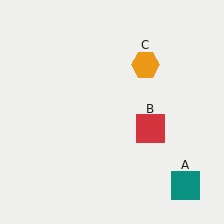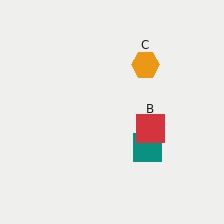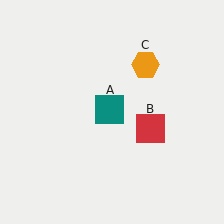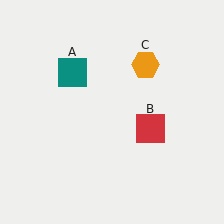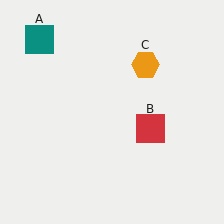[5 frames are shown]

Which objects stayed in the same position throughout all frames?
Red square (object B) and orange hexagon (object C) remained stationary.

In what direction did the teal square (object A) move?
The teal square (object A) moved up and to the left.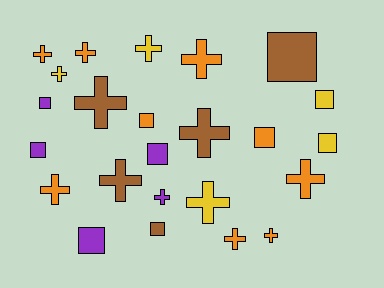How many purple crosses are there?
There is 1 purple cross.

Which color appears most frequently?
Orange, with 9 objects.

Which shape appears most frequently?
Cross, with 14 objects.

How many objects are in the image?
There are 24 objects.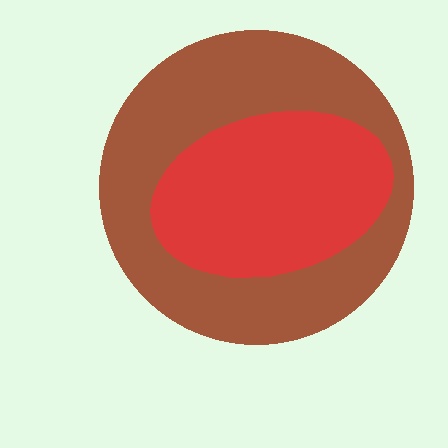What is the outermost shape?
The brown circle.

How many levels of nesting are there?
2.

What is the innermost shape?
The red ellipse.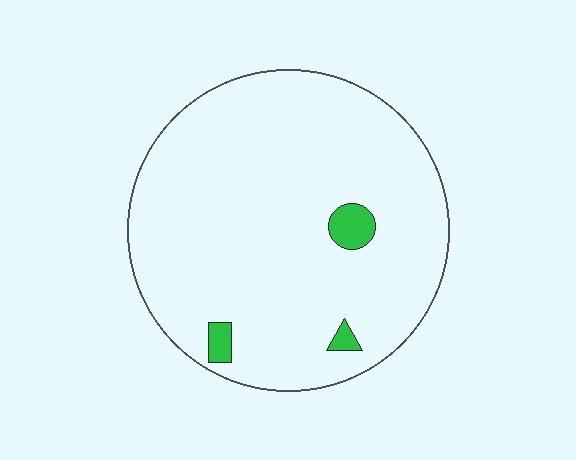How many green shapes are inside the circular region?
3.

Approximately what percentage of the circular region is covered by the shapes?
Approximately 5%.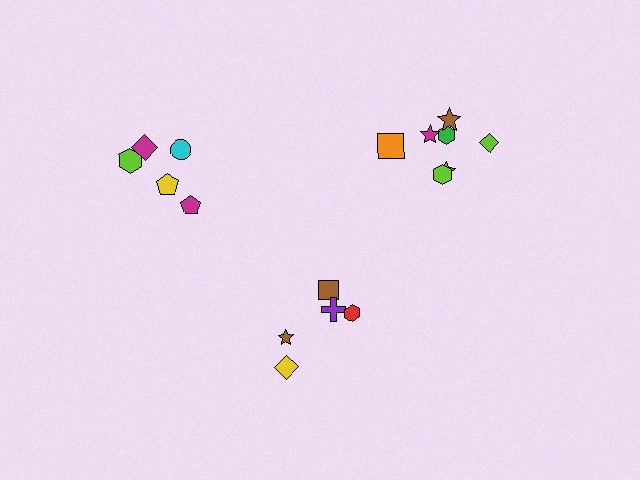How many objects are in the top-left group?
There are 5 objects.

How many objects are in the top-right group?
There are 7 objects.